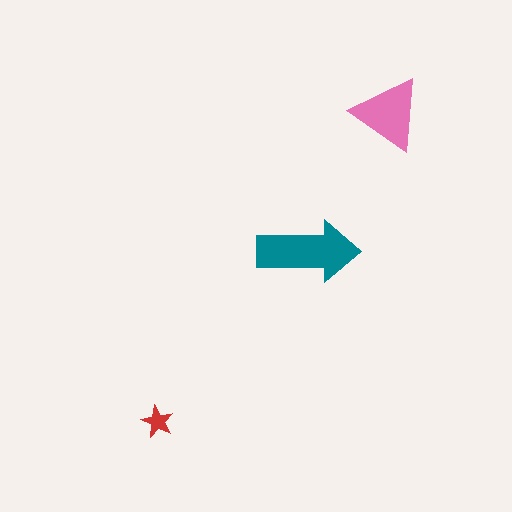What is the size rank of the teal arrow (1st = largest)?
1st.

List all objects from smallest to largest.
The red star, the pink triangle, the teal arrow.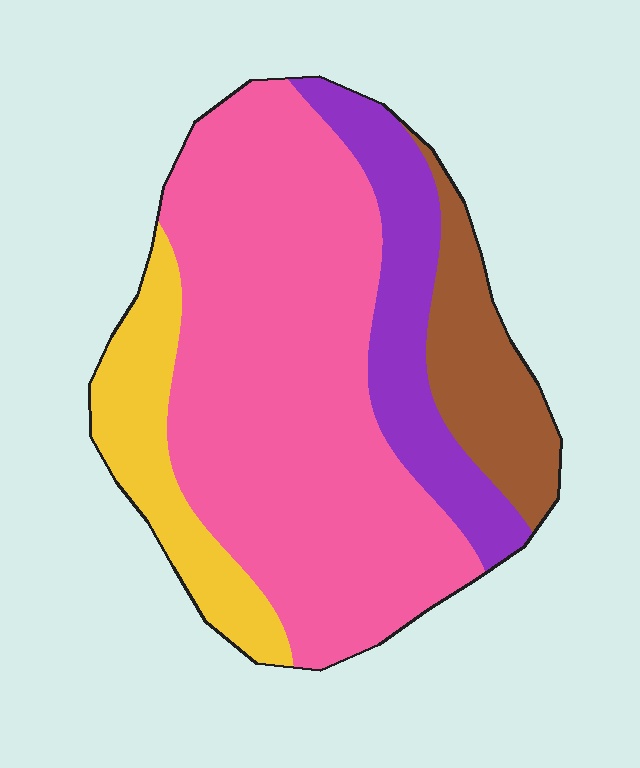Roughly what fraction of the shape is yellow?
Yellow covers about 15% of the shape.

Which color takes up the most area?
Pink, at roughly 60%.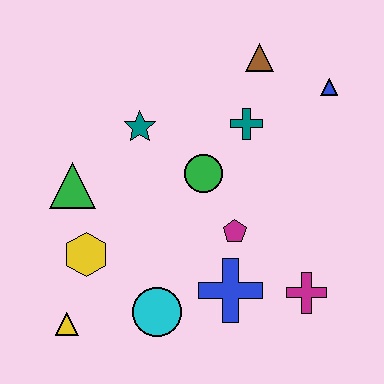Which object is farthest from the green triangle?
The blue triangle is farthest from the green triangle.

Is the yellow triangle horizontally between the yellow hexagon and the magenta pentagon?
No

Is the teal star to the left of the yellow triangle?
No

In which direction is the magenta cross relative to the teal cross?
The magenta cross is below the teal cross.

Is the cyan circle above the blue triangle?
No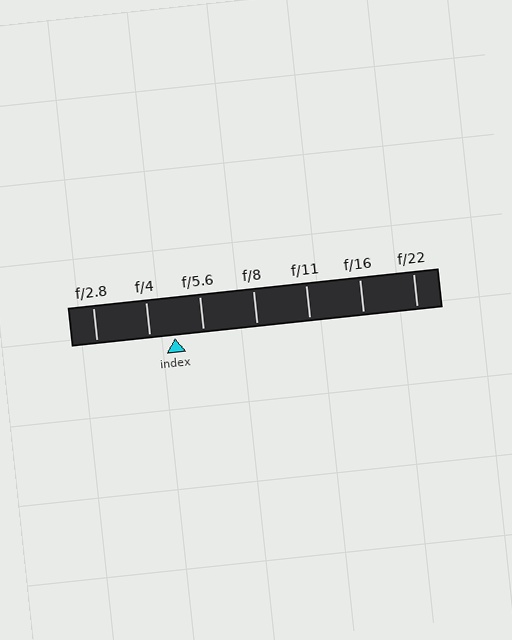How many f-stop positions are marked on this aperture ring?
There are 7 f-stop positions marked.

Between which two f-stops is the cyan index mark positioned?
The index mark is between f/4 and f/5.6.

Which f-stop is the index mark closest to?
The index mark is closest to f/4.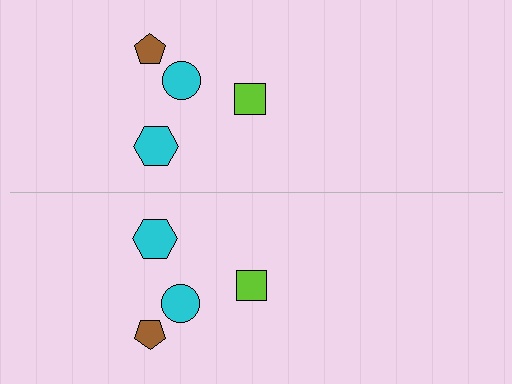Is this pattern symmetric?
Yes, this pattern has bilateral (reflection) symmetry.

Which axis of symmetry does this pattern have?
The pattern has a horizontal axis of symmetry running through the center of the image.